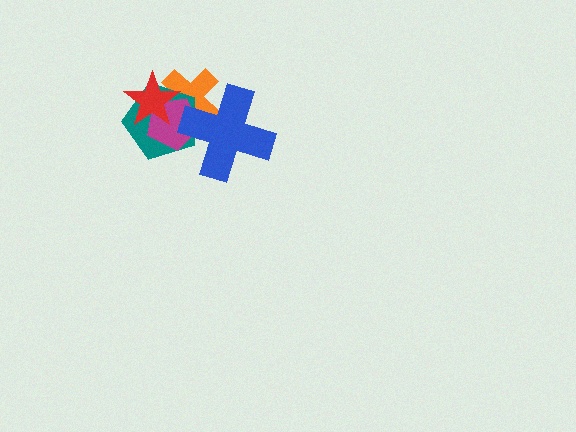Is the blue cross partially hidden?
No, no other shape covers it.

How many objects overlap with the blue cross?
3 objects overlap with the blue cross.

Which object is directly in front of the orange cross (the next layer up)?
The teal pentagon is directly in front of the orange cross.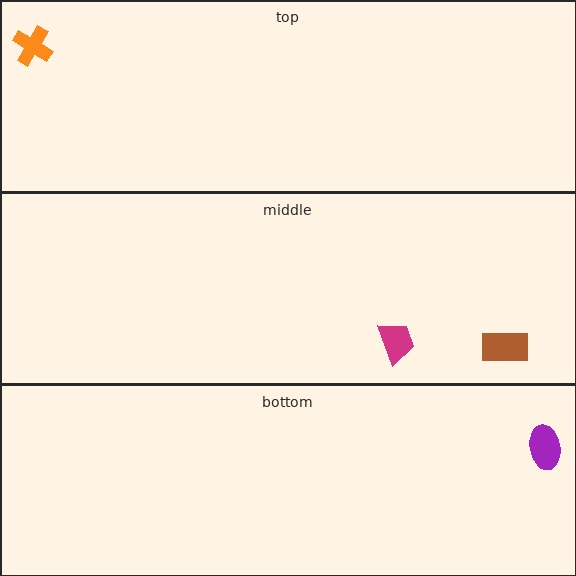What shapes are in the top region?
The orange cross.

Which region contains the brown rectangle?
The middle region.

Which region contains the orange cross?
The top region.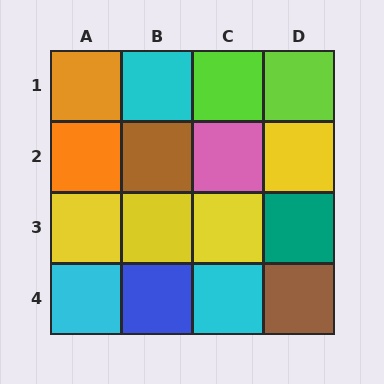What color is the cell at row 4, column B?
Blue.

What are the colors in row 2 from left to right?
Orange, brown, pink, yellow.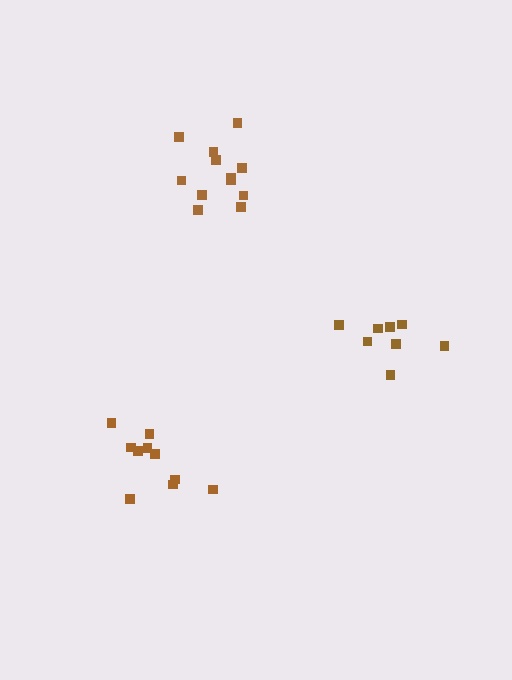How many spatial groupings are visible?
There are 3 spatial groupings.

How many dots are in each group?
Group 1: 8 dots, Group 2: 12 dots, Group 3: 10 dots (30 total).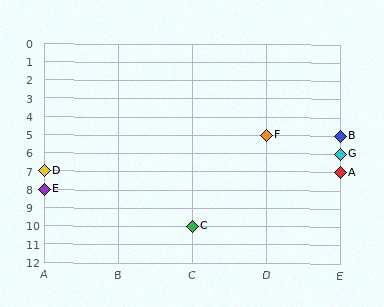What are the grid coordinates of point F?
Point F is at grid coordinates (D, 5).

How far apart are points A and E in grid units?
Points A and E are 4 columns and 1 row apart (about 4.1 grid units diagonally).